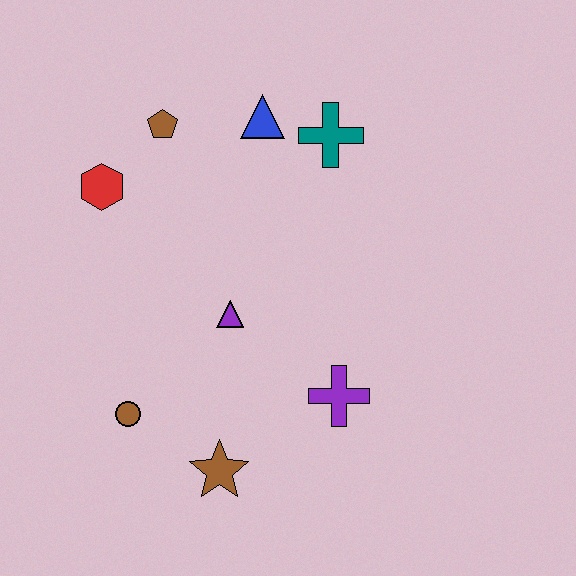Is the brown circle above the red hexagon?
No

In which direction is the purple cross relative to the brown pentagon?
The purple cross is below the brown pentagon.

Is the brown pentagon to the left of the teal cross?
Yes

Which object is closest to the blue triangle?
The teal cross is closest to the blue triangle.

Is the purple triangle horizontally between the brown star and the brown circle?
No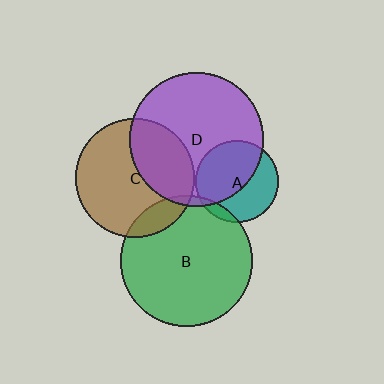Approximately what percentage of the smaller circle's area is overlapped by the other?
Approximately 35%.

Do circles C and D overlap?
Yes.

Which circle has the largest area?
Circle D (purple).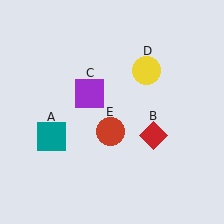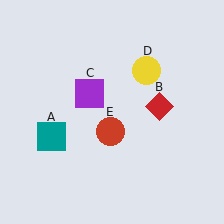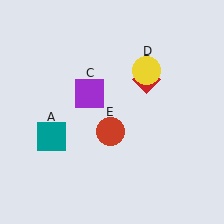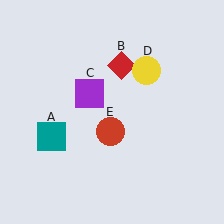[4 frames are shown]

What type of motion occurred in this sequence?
The red diamond (object B) rotated counterclockwise around the center of the scene.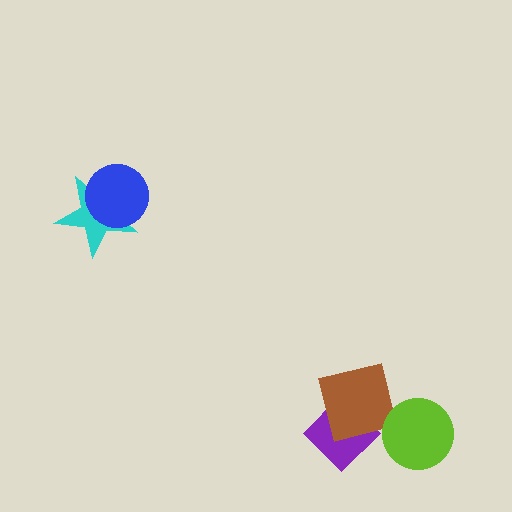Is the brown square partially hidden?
No, no other shape covers it.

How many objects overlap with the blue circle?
1 object overlaps with the blue circle.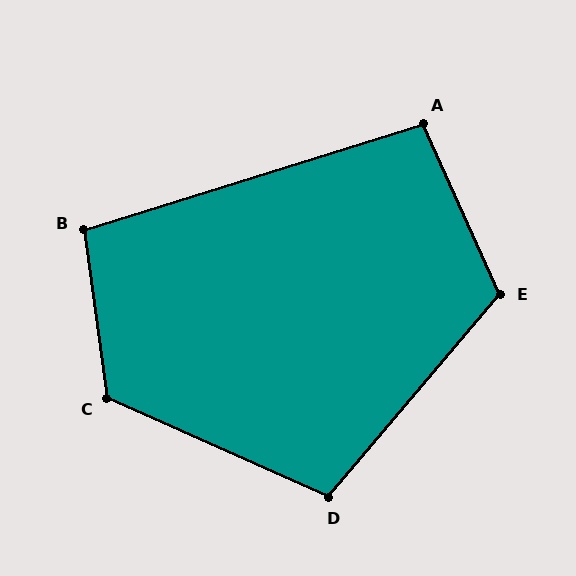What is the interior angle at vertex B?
Approximately 100 degrees (obtuse).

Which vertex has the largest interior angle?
C, at approximately 122 degrees.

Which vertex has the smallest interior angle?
A, at approximately 97 degrees.